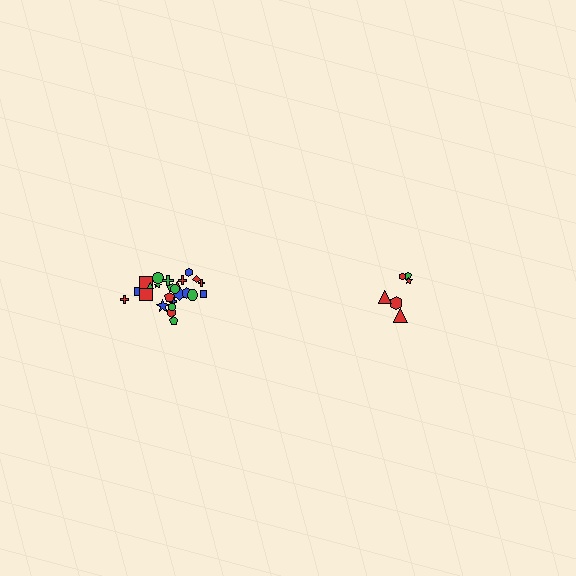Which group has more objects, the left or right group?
The left group.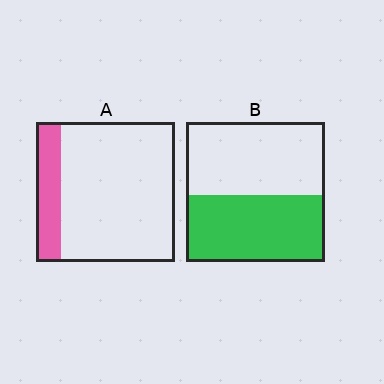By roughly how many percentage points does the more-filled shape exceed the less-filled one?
By roughly 30 percentage points (B over A).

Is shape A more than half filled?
No.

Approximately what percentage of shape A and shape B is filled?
A is approximately 20% and B is approximately 50%.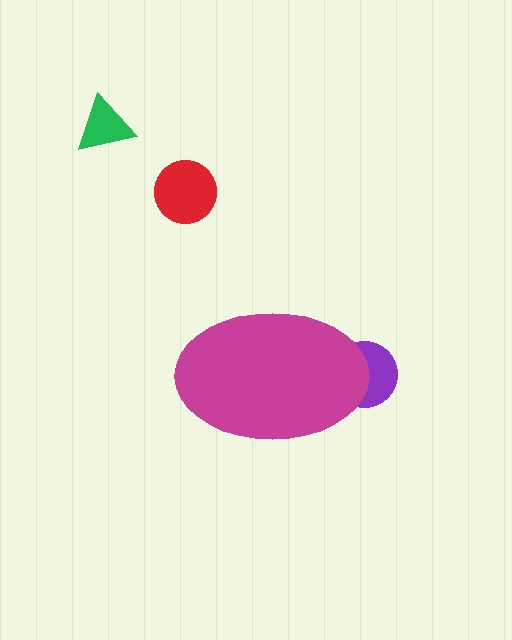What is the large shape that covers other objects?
A magenta ellipse.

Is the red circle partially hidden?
No, the red circle is fully visible.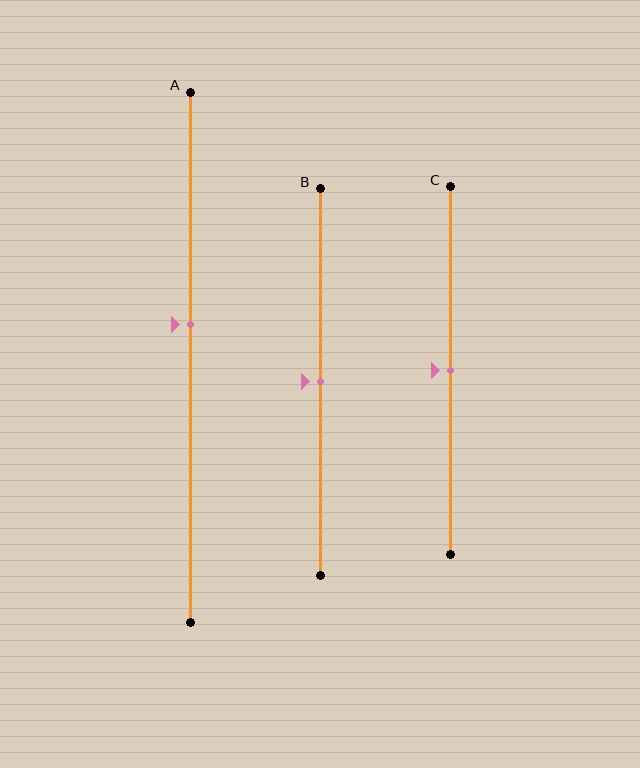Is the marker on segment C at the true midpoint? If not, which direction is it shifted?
Yes, the marker on segment C is at the true midpoint.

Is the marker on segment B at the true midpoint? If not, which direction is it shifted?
Yes, the marker on segment B is at the true midpoint.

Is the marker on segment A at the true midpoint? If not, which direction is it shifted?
No, the marker on segment A is shifted upward by about 6% of the segment length.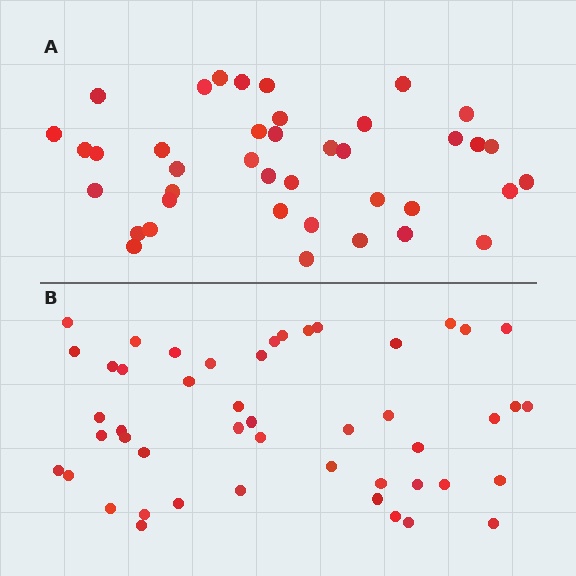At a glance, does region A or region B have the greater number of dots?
Region B (the bottom region) has more dots.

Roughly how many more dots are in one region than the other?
Region B has roughly 8 or so more dots than region A.